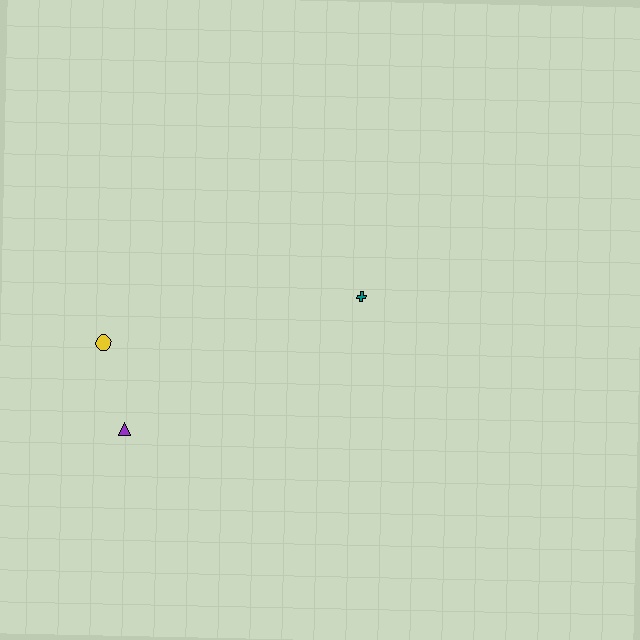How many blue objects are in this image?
There are no blue objects.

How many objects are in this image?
There are 3 objects.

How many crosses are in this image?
There is 1 cross.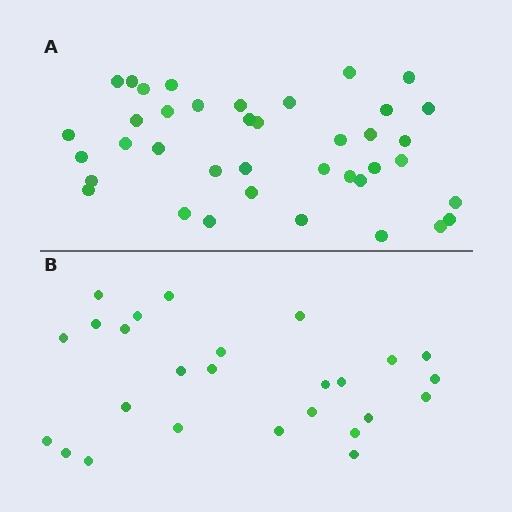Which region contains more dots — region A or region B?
Region A (the top region) has more dots.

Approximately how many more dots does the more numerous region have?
Region A has approximately 15 more dots than region B.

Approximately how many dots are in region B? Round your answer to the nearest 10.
About 30 dots. (The exact count is 26, which rounds to 30.)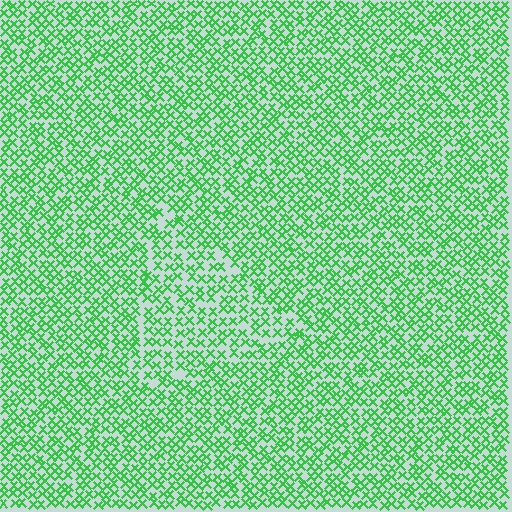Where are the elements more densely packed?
The elements are more densely packed outside the triangle boundary.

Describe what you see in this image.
The image contains small green elements arranged at two different densities. A triangle-shaped region is visible where the elements are less densely packed than the surrounding area.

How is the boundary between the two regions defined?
The boundary is defined by a change in element density (approximately 1.4x ratio). All elements are the same color, size, and shape.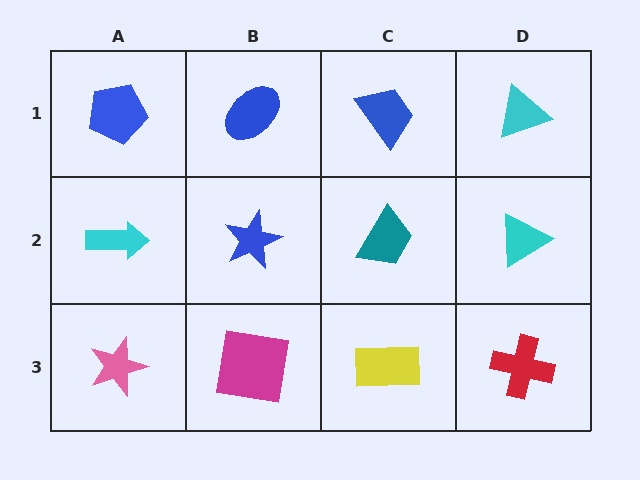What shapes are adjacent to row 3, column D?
A cyan triangle (row 2, column D), a yellow rectangle (row 3, column C).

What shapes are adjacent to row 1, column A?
A cyan arrow (row 2, column A), a blue ellipse (row 1, column B).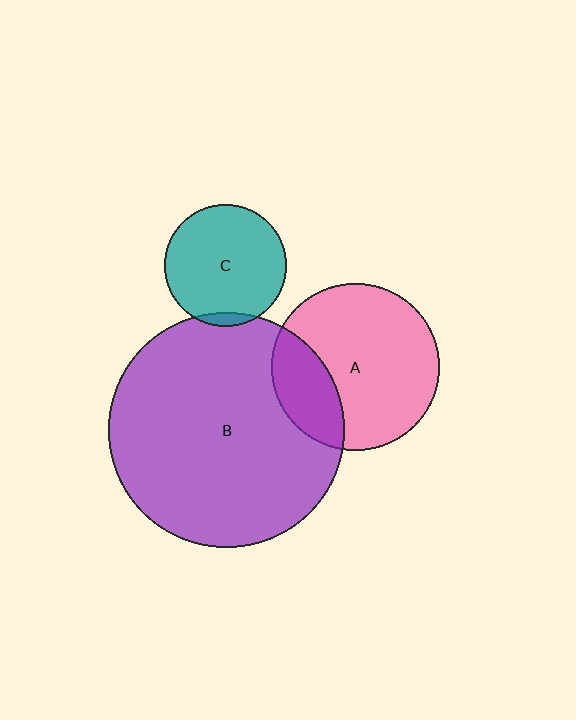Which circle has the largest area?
Circle B (purple).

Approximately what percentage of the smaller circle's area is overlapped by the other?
Approximately 5%.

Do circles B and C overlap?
Yes.